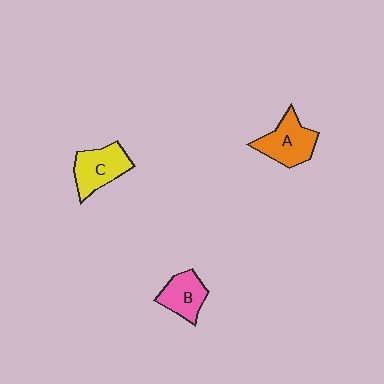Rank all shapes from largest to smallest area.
From largest to smallest: A (orange), C (yellow), B (pink).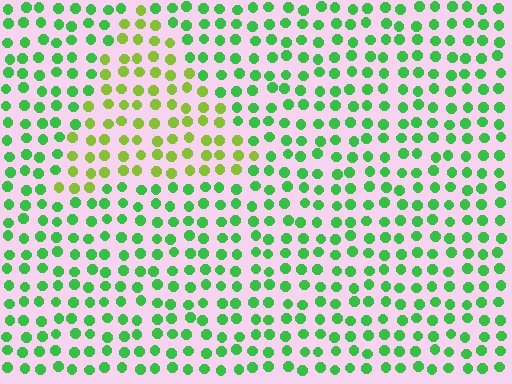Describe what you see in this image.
The image is filled with small green elements in a uniform arrangement. A triangle-shaped region is visible where the elements are tinted to a slightly different hue, forming a subtle color boundary.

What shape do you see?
I see a triangle.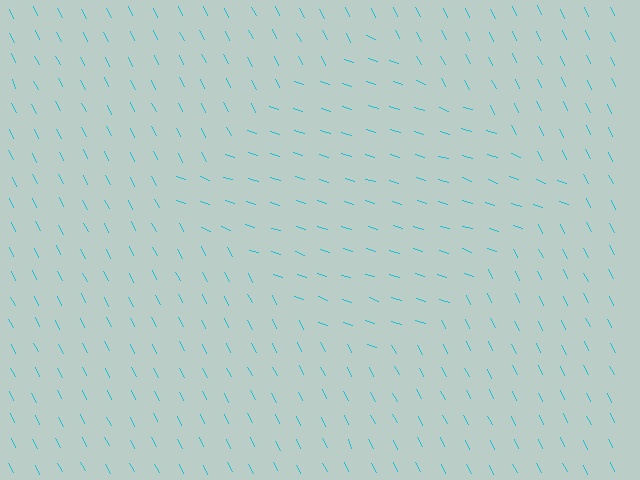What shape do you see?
I see a diamond.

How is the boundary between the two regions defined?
The boundary is defined purely by a change in line orientation (approximately 45 degrees difference). All lines are the same color and thickness.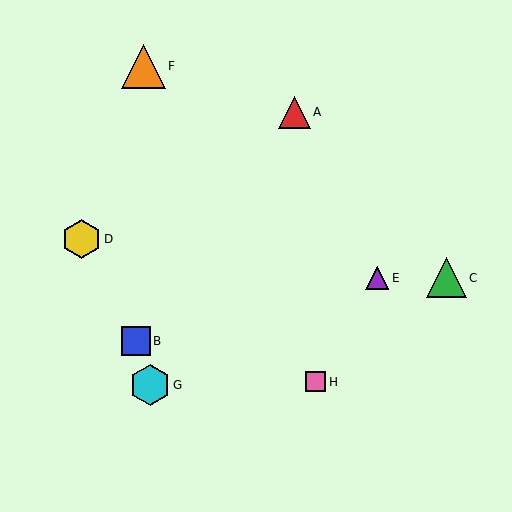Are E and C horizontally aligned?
Yes, both are at y≈278.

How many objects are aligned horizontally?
2 objects (C, E) are aligned horizontally.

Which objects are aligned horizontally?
Objects C, E are aligned horizontally.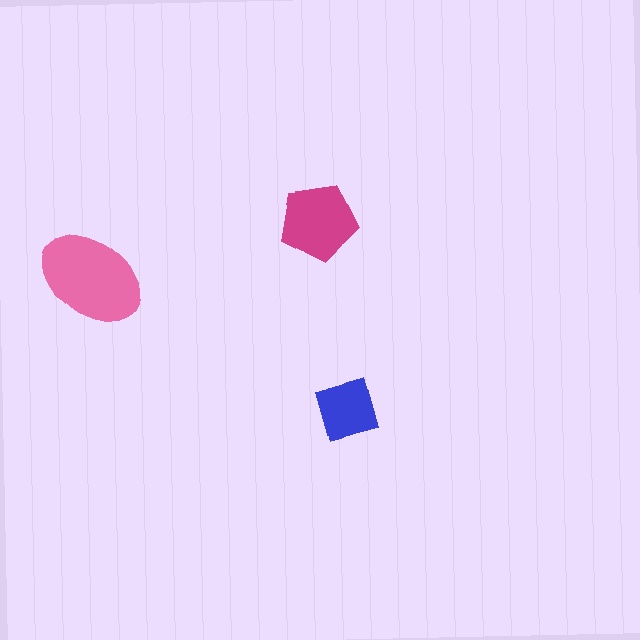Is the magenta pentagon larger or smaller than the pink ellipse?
Smaller.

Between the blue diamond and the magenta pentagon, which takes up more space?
The magenta pentagon.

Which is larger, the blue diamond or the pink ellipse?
The pink ellipse.